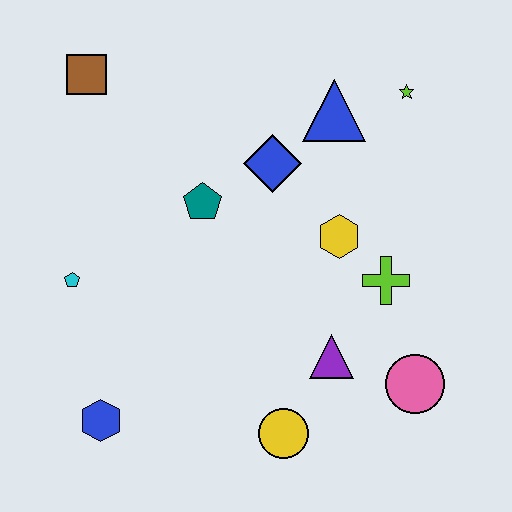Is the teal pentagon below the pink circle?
No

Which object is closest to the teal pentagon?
The blue diamond is closest to the teal pentagon.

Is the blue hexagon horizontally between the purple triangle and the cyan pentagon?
Yes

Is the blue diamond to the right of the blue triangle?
No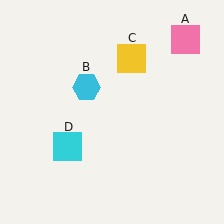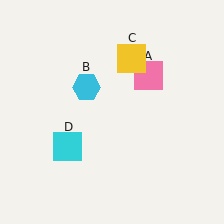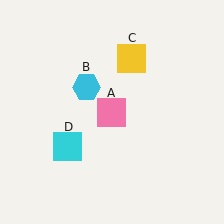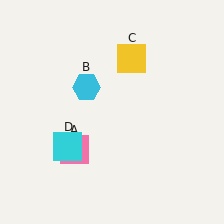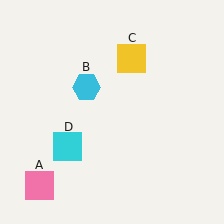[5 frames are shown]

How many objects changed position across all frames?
1 object changed position: pink square (object A).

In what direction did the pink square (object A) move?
The pink square (object A) moved down and to the left.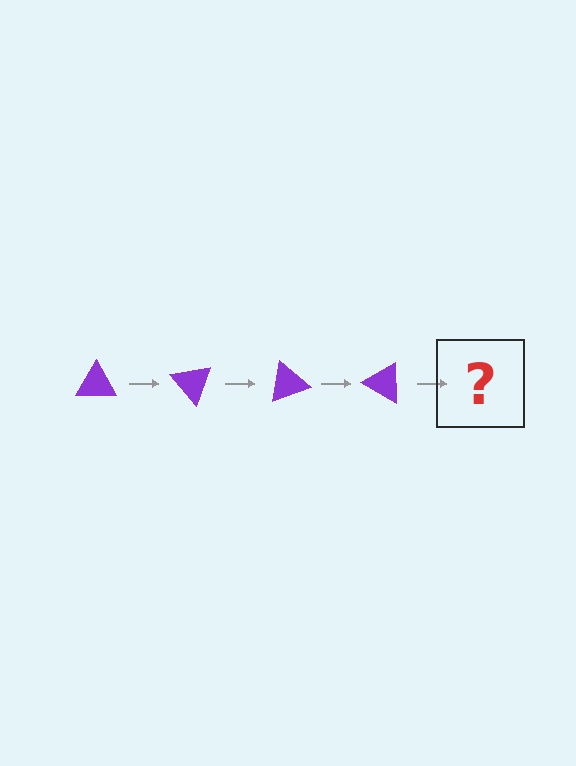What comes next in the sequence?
The next element should be a purple triangle rotated 200 degrees.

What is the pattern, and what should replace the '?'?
The pattern is that the triangle rotates 50 degrees each step. The '?' should be a purple triangle rotated 200 degrees.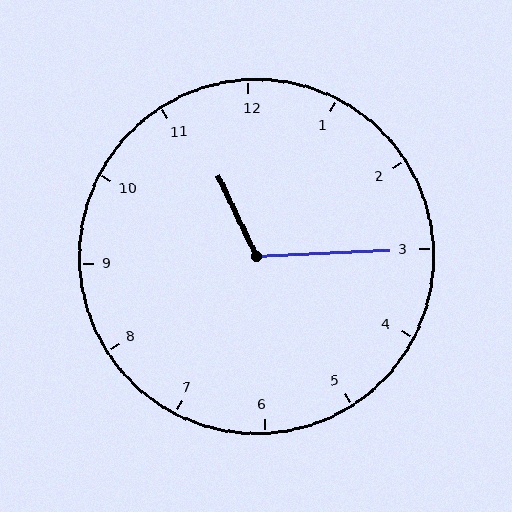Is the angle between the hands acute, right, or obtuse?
It is obtuse.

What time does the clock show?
11:15.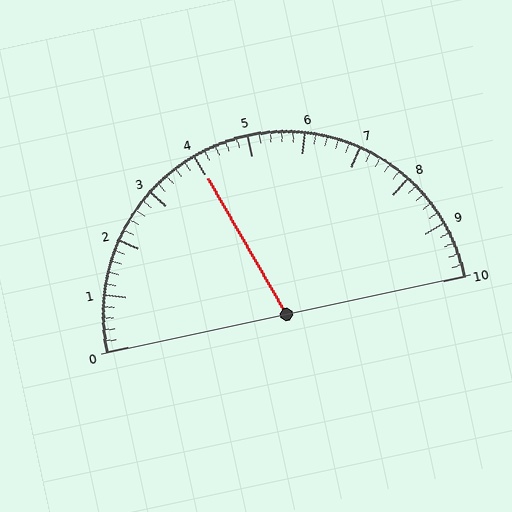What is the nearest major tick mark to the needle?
The nearest major tick mark is 4.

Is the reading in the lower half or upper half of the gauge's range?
The reading is in the lower half of the range (0 to 10).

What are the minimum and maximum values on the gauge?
The gauge ranges from 0 to 10.